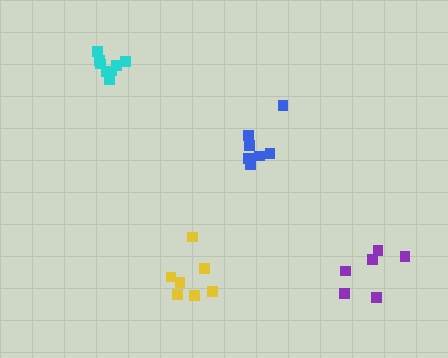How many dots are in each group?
Group 1: 6 dots, Group 2: 7 dots, Group 3: 7 dots, Group 4: 8 dots (28 total).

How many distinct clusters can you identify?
There are 4 distinct clusters.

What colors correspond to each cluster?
The clusters are colored: purple, yellow, blue, cyan.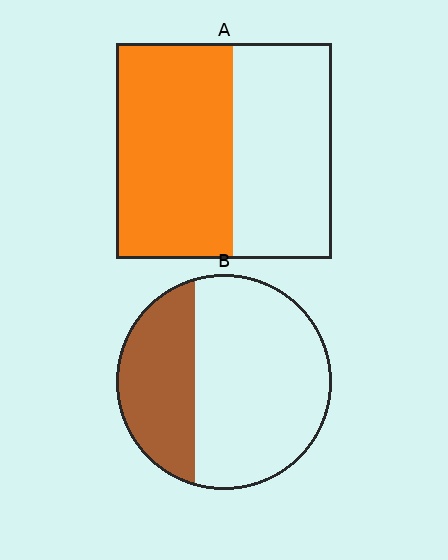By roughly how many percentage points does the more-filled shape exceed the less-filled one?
By roughly 20 percentage points (A over B).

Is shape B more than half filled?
No.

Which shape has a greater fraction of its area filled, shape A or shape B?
Shape A.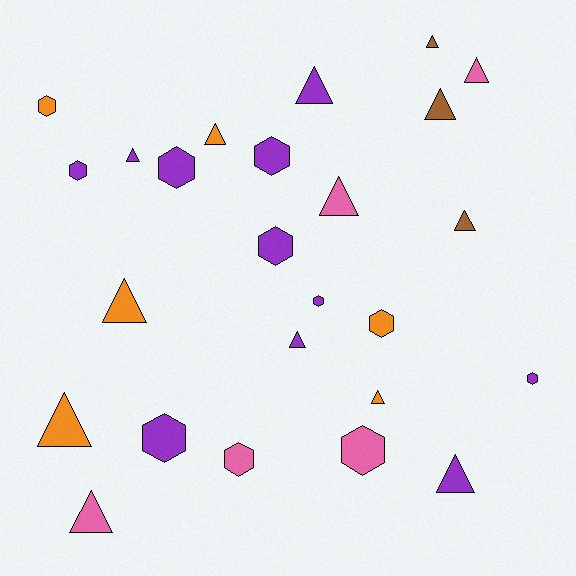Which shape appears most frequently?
Triangle, with 14 objects.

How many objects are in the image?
There are 25 objects.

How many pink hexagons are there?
There are 2 pink hexagons.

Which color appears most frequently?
Purple, with 11 objects.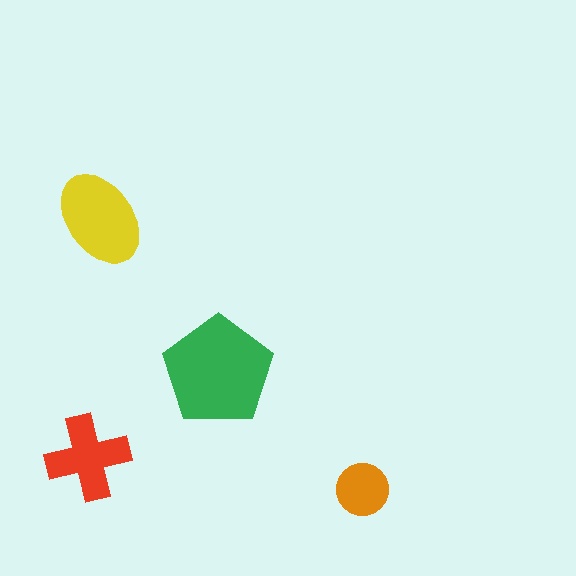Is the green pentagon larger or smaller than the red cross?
Larger.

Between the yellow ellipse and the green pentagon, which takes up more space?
The green pentagon.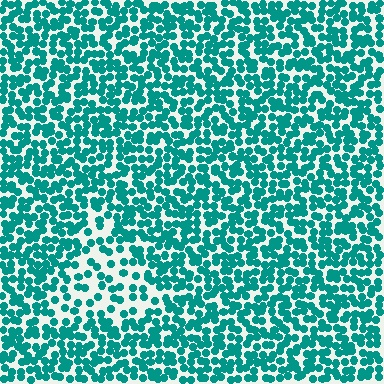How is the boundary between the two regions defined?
The boundary is defined by a change in element density (approximately 2.1x ratio). All elements are the same color, size, and shape.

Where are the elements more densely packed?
The elements are more densely packed outside the triangle boundary.